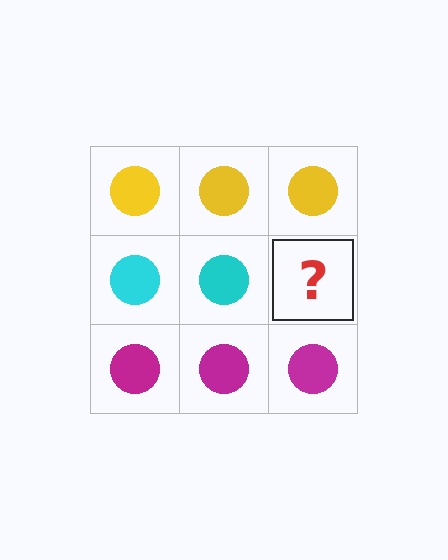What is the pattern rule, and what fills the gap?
The rule is that each row has a consistent color. The gap should be filled with a cyan circle.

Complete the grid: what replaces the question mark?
The question mark should be replaced with a cyan circle.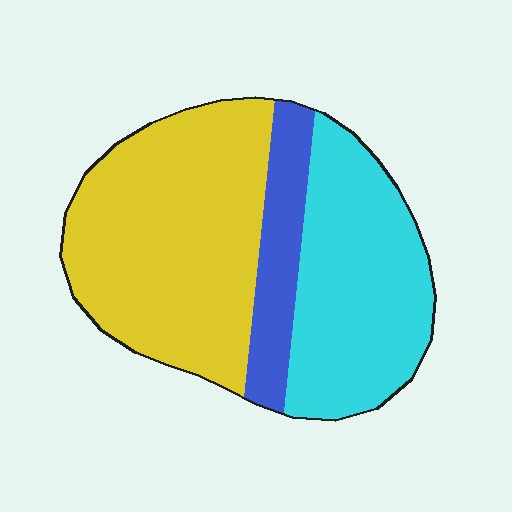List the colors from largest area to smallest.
From largest to smallest: yellow, cyan, blue.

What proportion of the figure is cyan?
Cyan covers roughly 35% of the figure.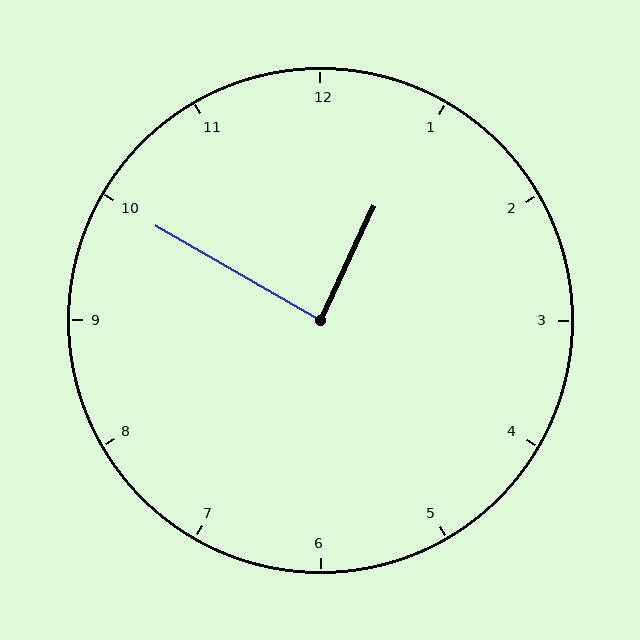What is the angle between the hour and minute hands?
Approximately 85 degrees.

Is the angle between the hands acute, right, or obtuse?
It is right.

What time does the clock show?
12:50.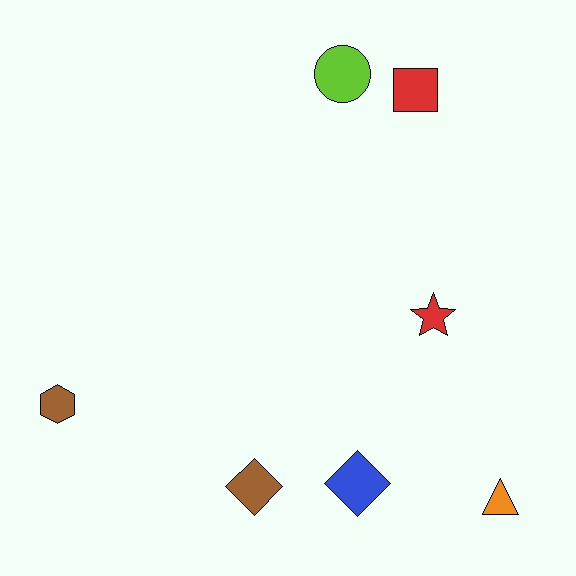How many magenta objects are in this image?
There are no magenta objects.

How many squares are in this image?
There is 1 square.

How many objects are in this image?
There are 7 objects.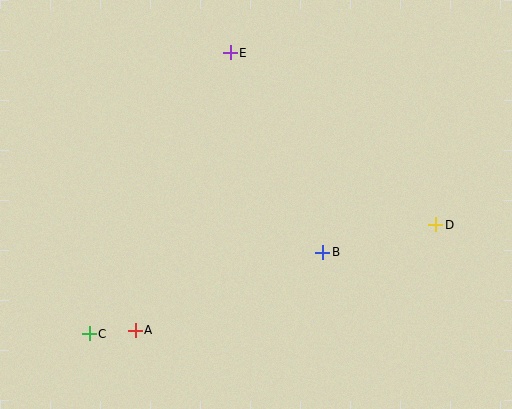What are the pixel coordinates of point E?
Point E is at (230, 53).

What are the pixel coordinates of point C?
Point C is at (89, 334).